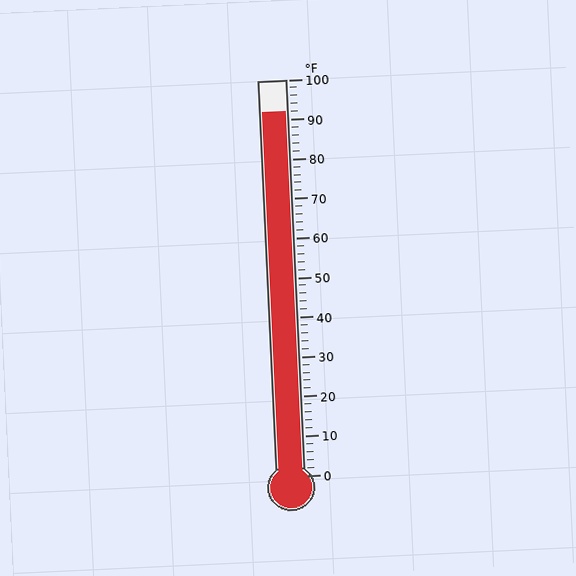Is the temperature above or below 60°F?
The temperature is above 60°F.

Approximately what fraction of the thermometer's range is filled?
The thermometer is filled to approximately 90% of its range.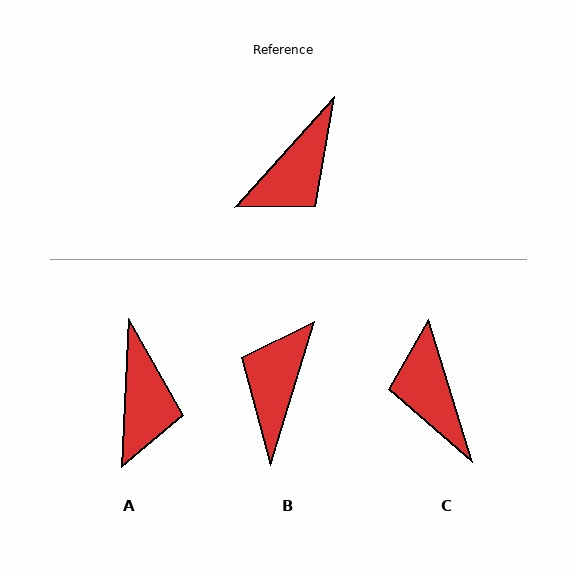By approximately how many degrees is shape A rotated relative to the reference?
Approximately 39 degrees counter-clockwise.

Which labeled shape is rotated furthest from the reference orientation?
B, about 155 degrees away.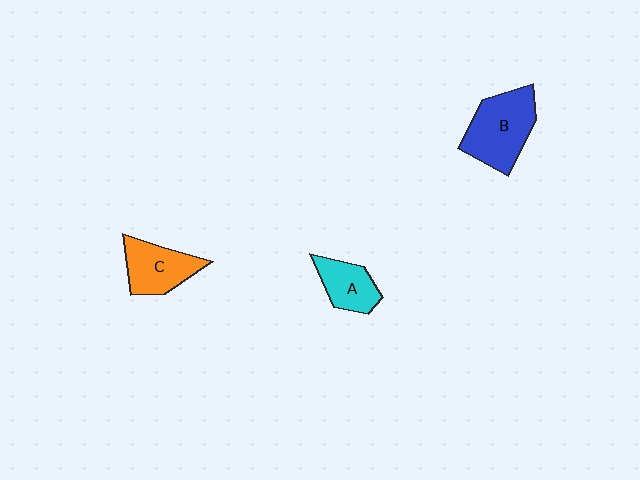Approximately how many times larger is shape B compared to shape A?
Approximately 1.7 times.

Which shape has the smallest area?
Shape A (cyan).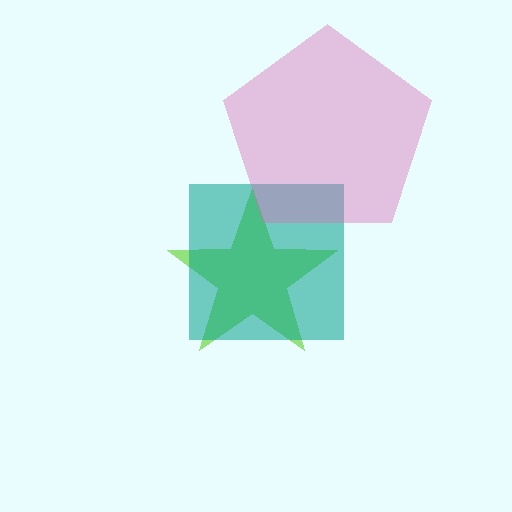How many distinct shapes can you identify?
There are 3 distinct shapes: a lime star, a teal square, a pink pentagon.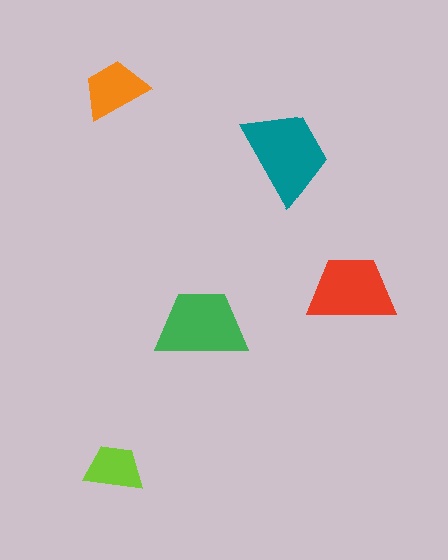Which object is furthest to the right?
The red trapezoid is rightmost.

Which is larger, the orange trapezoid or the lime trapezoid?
The orange one.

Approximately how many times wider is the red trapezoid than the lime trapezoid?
About 1.5 times wider.